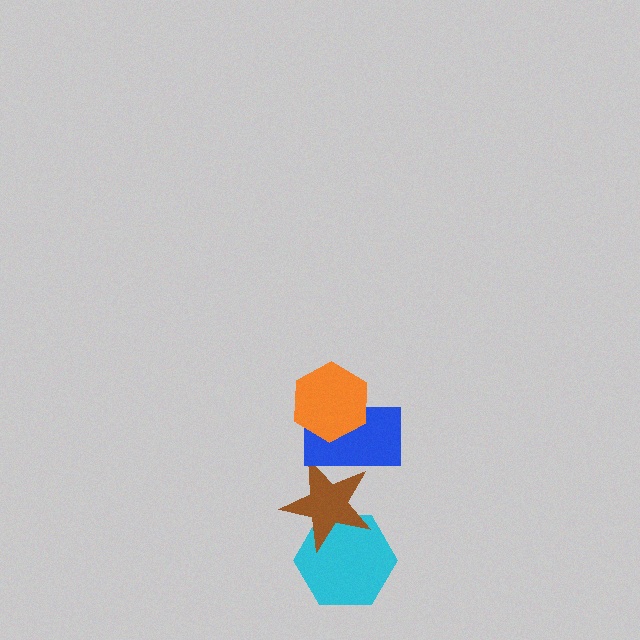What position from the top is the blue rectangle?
The blue rectangle is 2nd from the top.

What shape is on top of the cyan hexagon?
The brown star is on top of the cyan hexagon.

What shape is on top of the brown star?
The blue rectangle is on top of the brown star.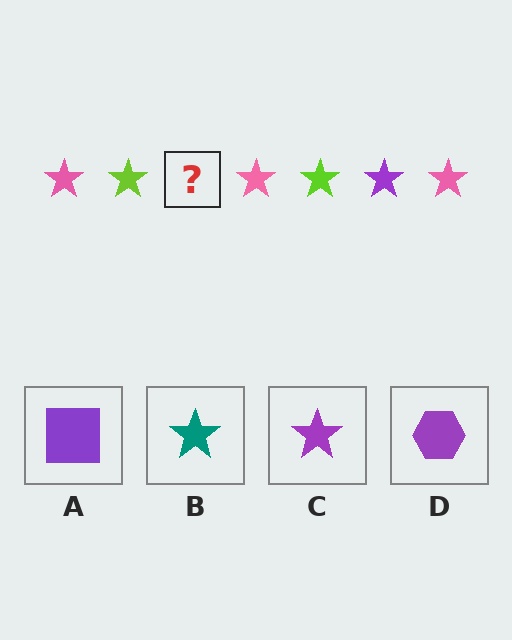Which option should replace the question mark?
Option C.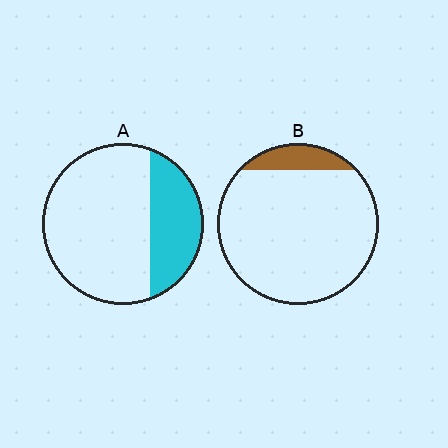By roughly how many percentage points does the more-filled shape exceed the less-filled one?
By roughly 20 percentage points (A over B).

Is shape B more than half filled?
No.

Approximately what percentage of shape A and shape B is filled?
A is approximately 30% and B is approximately 10%.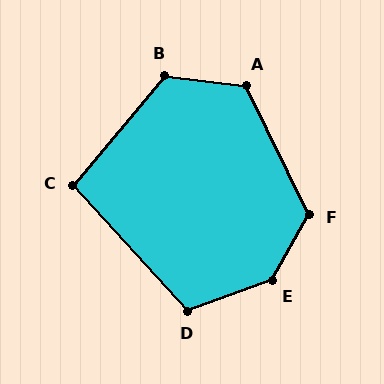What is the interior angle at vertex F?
Approximately 125 degrees (obtuse).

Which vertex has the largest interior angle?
E, at approximately 139 degrees.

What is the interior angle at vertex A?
Approximately 123 degrees (obtuse).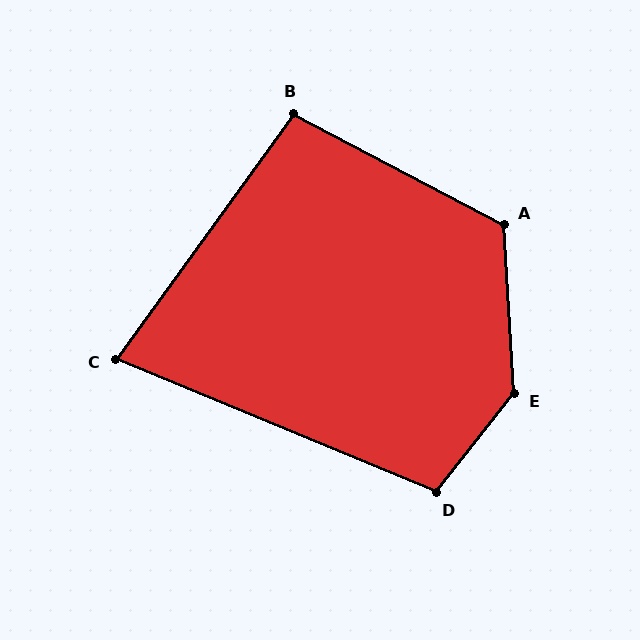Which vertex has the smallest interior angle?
C, at approximately 77 degrees.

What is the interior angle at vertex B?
Approximately 98 degrees (obtuse).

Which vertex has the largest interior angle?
E, at approximately 138 degrees.